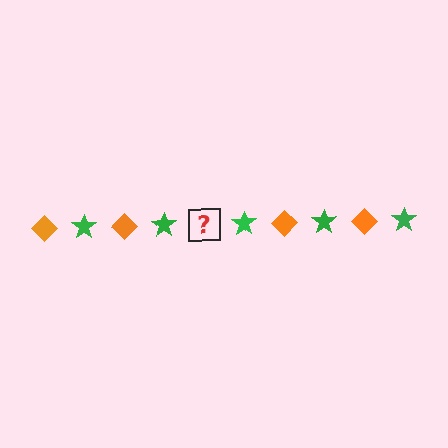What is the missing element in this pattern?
The missing element is an orange diamond.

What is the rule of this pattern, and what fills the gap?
The rule is that the pattern alternates between orange diamond and green star. The gap should be filled with an orange diamond.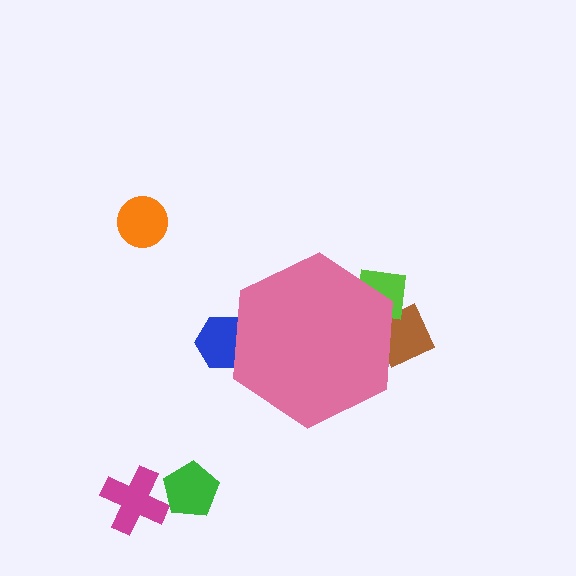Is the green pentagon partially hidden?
No, the green pentagon is fully visible.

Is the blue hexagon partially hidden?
Yes, the blue hexagon is partially hidden behind the pink hexagon.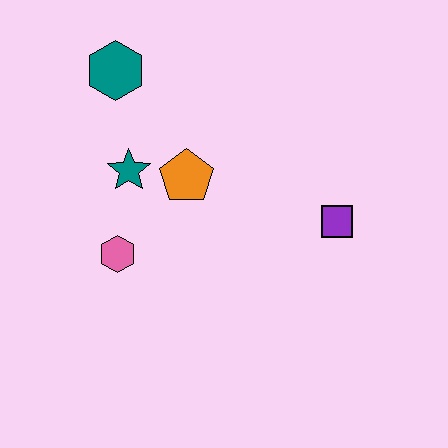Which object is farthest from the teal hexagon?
The purple square is farthest from the teal hexagon.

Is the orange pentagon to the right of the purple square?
No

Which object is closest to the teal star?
The orange pentagon is closest to the teal star.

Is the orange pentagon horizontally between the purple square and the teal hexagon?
Yes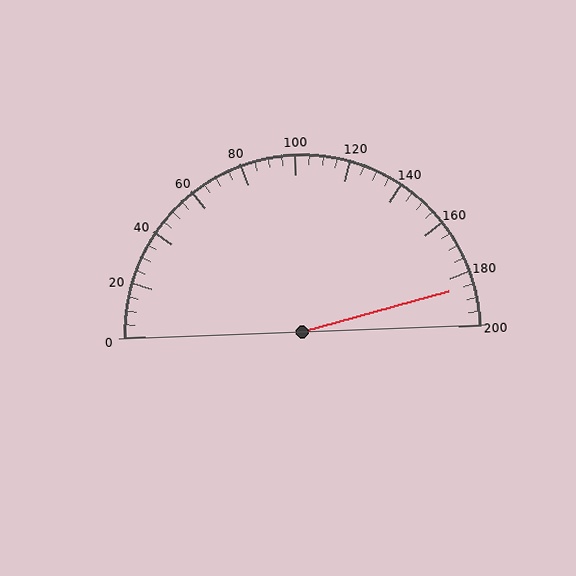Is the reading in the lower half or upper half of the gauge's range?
The reading is in the upper half of the range (0 to 200).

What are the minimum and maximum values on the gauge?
The gauge ranges from 0 to 200.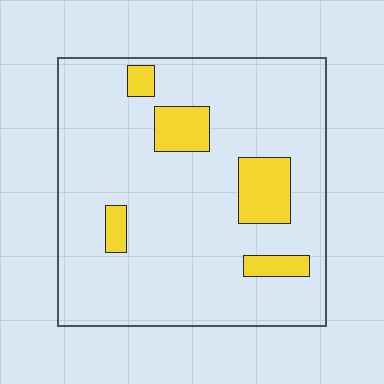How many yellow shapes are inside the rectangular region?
5.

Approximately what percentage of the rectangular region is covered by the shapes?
Approximately 15%.